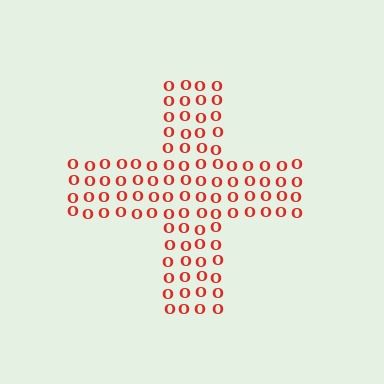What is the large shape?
The large shape is a cross.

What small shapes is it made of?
It is made of small letter O's.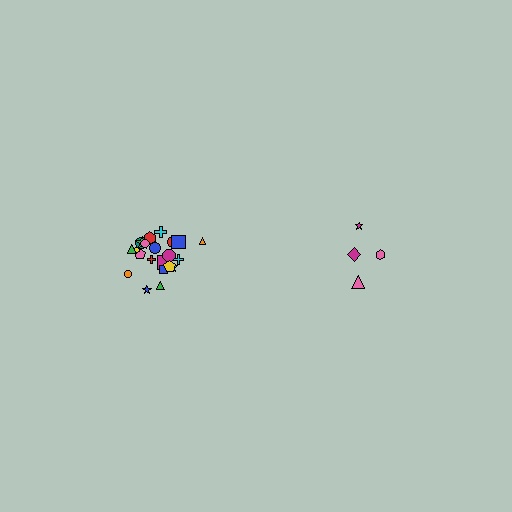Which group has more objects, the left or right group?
The left group.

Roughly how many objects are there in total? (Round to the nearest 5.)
Roughly 25 objects in total.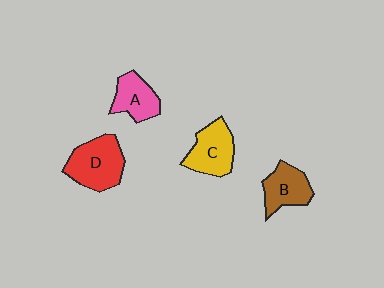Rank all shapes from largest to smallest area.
From largest to smallest: D (red), C (yellow), B (brown), A (pink).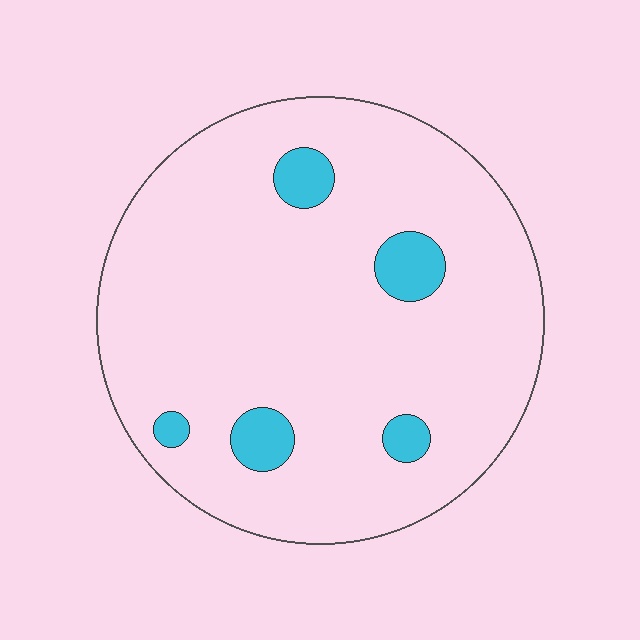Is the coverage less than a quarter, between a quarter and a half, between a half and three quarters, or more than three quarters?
Less than a quarter.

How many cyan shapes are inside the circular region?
5.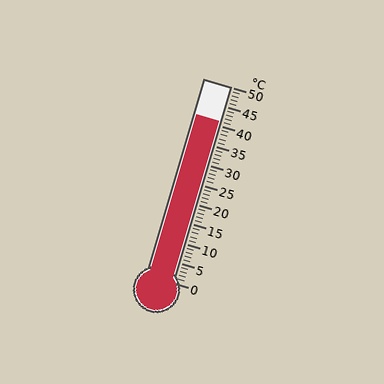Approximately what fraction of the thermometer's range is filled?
The thermometer is filled to approximately 80% of its range.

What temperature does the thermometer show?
The thermometer shows approximately 41°C.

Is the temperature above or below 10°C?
The temperature is above 10°C.